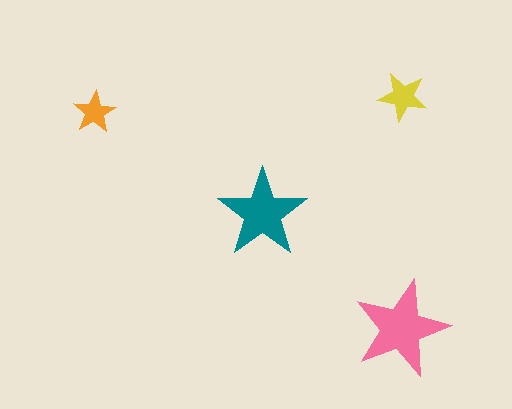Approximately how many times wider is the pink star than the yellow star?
About 2 times wider.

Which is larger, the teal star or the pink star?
The pink one.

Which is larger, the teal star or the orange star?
The teal one.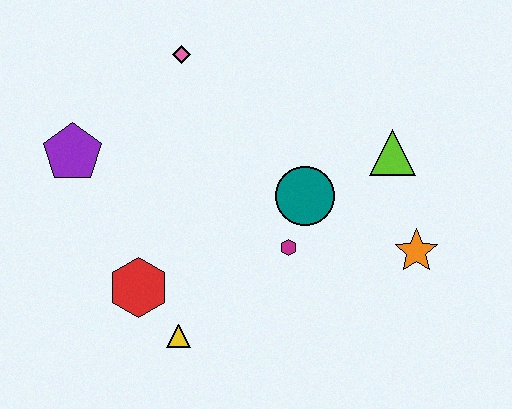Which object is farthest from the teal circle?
The purple pentagon is farthest from the teal circle.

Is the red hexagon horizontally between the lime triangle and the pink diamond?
No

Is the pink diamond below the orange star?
No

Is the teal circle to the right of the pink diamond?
Yes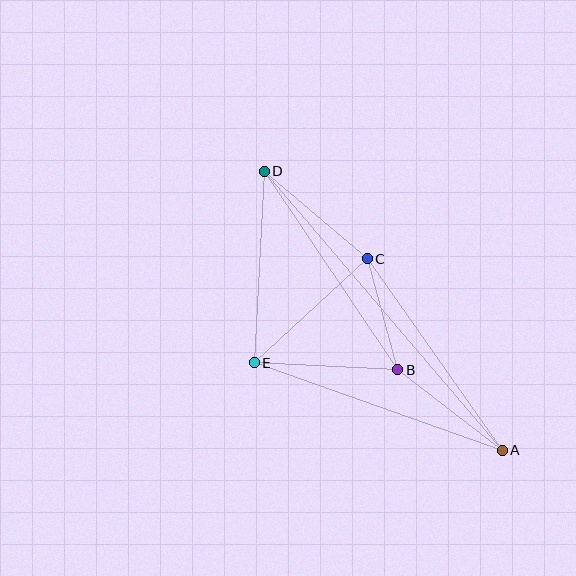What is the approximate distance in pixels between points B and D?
The distance between B and D is approximately 239 pixels.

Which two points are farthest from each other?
Points A and D are farthest from each other.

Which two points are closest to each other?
Points B and C are closest to each other.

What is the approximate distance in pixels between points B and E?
The distance between B and E is approximately 144 pixels.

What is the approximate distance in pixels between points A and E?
The distance between A and E is approximately 263 pixels.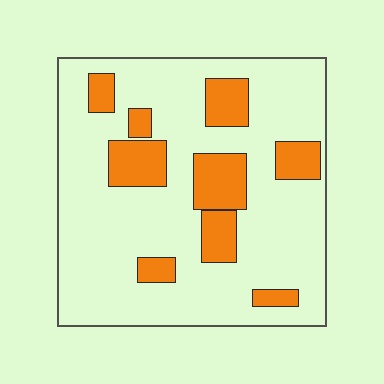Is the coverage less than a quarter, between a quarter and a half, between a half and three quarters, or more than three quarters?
Less than a quarter.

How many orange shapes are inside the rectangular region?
9.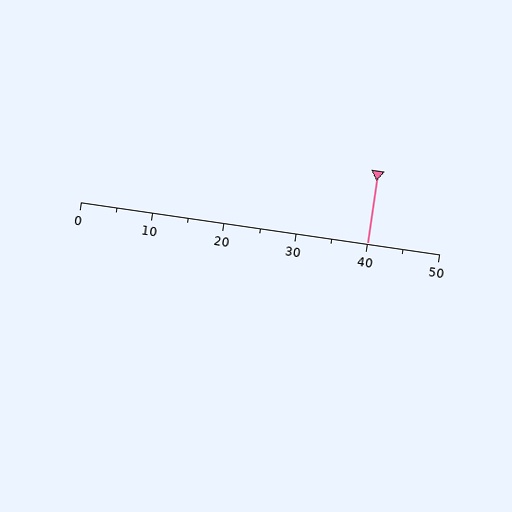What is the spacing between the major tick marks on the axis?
The major ticks are spaced 10 apart.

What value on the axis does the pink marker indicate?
The marker indicates approximately 40.